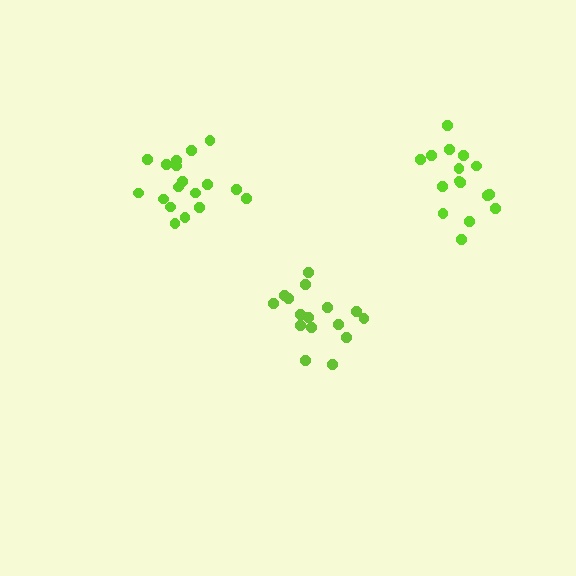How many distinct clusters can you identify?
There are 3 distinct clusters.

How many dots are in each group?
Group 1: 16 dots, Group 2: 18 dots, Group 3: 16 dots (50 total).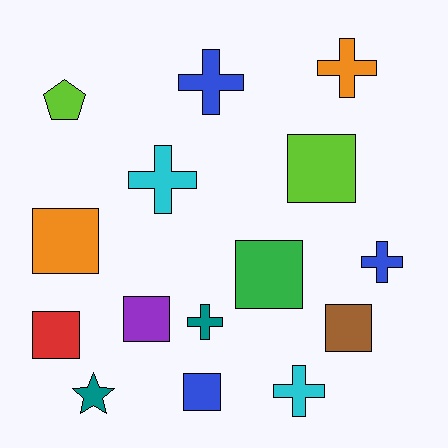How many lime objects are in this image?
There are 2 lime objects.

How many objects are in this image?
There are 15 objects.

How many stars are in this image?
There is 1 star.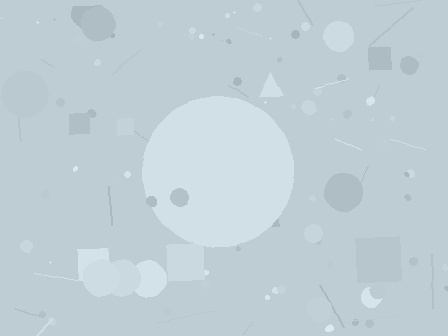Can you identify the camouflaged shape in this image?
The camouflaged shape is a circle.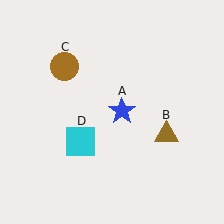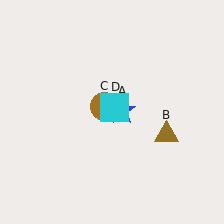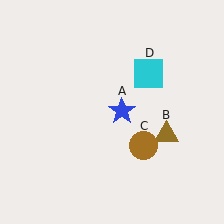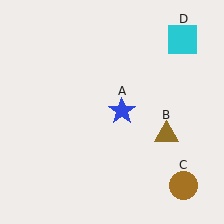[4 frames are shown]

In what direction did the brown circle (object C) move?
The brown circle (object C) moved down and to the right.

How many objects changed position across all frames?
2 objects changed position: brown circle (object C), cyan square (object D).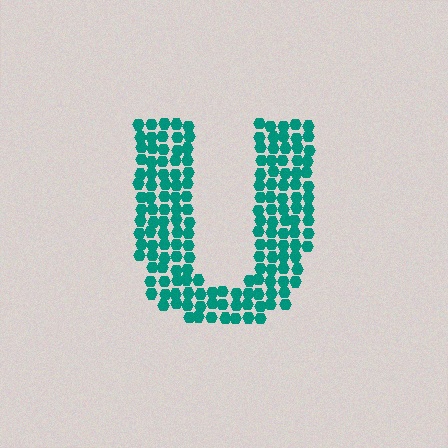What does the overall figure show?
The overall figure shows the letter U.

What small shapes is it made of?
It is made of small hexagons.